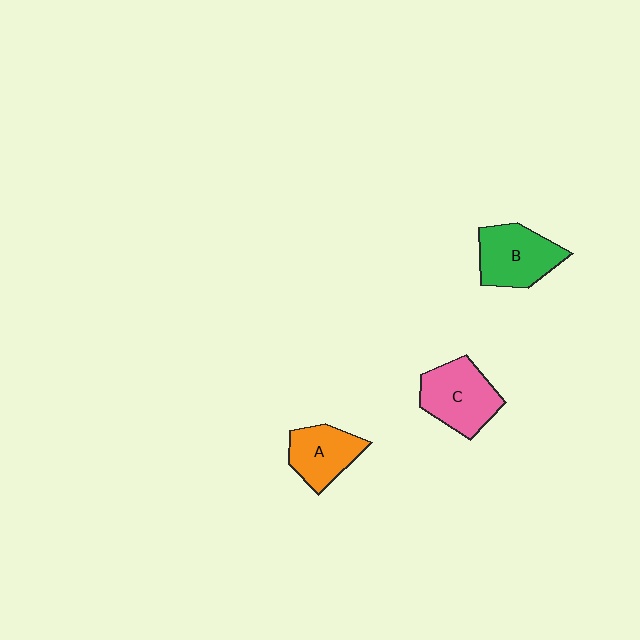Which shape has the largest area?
Shape C (pink).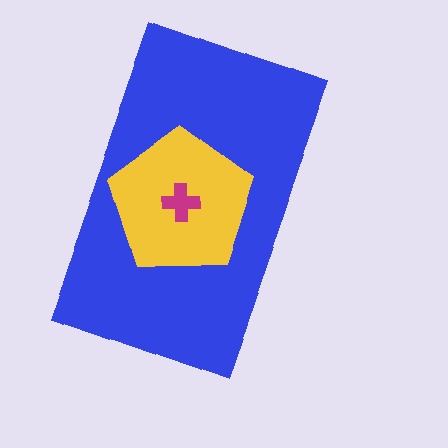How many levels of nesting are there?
3.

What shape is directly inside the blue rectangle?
The yellow pentagon.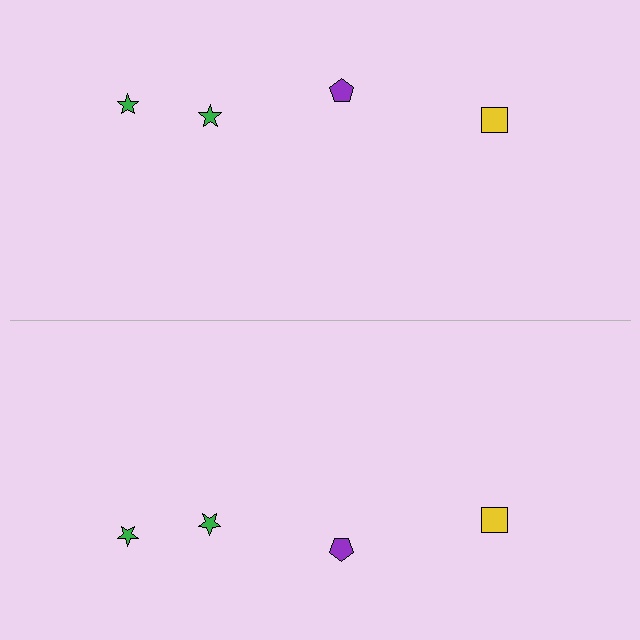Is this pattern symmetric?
Yes, this pattern has bilateral (reflection) symmetry.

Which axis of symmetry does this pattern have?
The pattern has a horizontal axis of symmetry running through the center of the image.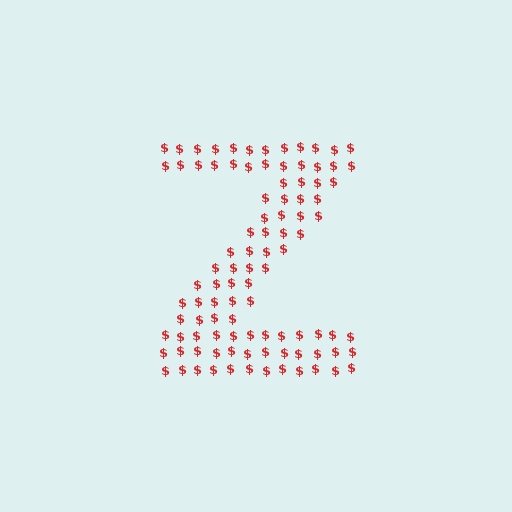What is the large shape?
The large shape is the letter Z.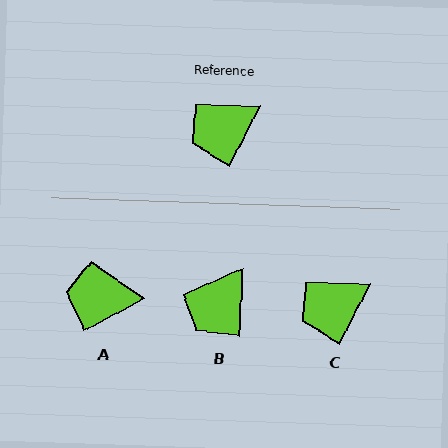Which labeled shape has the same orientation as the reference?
C.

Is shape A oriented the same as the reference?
No, it is off by about 34 degrees.